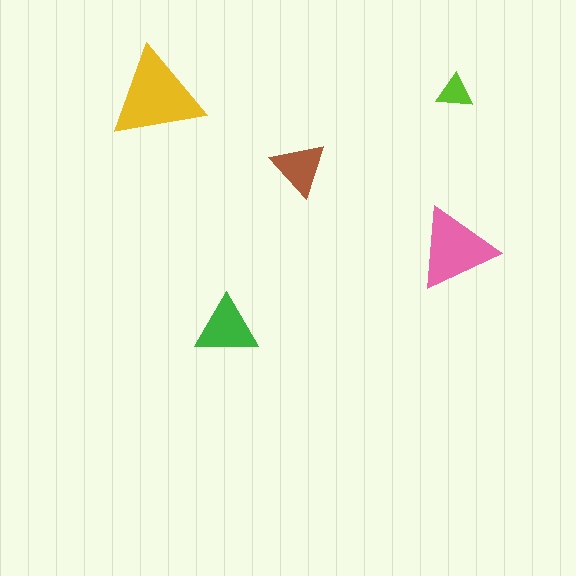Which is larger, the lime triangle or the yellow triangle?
The yellow one.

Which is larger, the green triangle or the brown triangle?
The green one.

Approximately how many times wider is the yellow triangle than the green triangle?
About 1.5 times wider.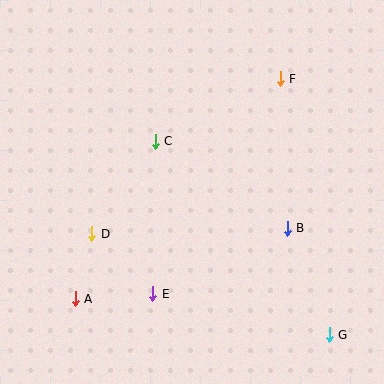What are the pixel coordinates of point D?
Point D is at (92, 234).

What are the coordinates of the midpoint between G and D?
The midpoint between G and D is at (210, 284).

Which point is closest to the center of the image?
Point C at (155, 141) is closest to the center.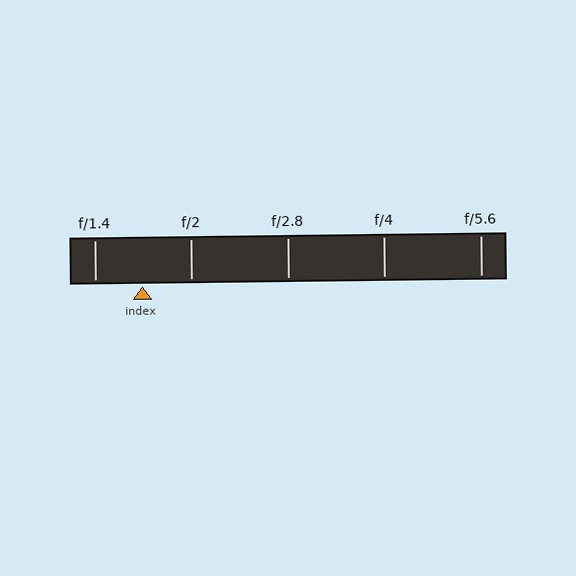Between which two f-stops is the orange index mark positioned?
The index mark is between f/1.4 and f/2.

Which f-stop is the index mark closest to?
The index mark is closest to f/1.4.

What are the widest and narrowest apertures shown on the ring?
The widest aperture shown is f/1.4 and the narrowest is f/5.6.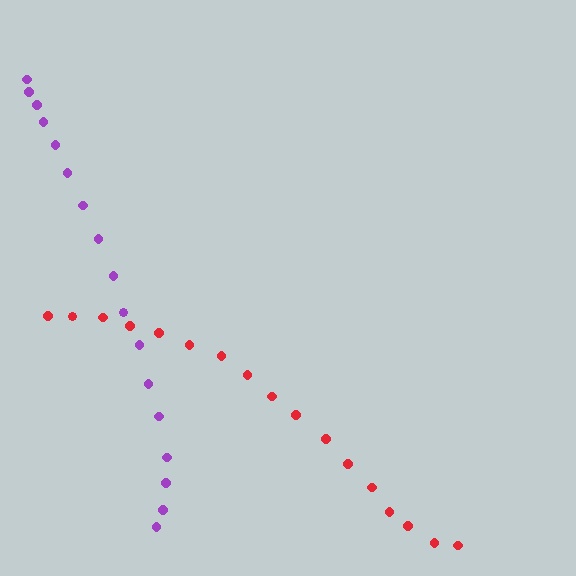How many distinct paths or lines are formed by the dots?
There are 2 distinct paths.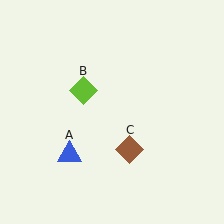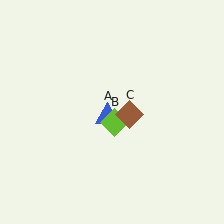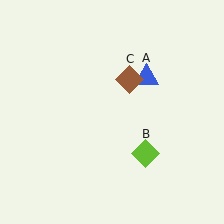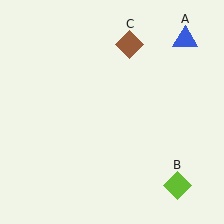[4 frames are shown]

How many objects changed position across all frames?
3 objects changed position: blue triangle (object A), lime diamond (object B), brown diamond (object C).